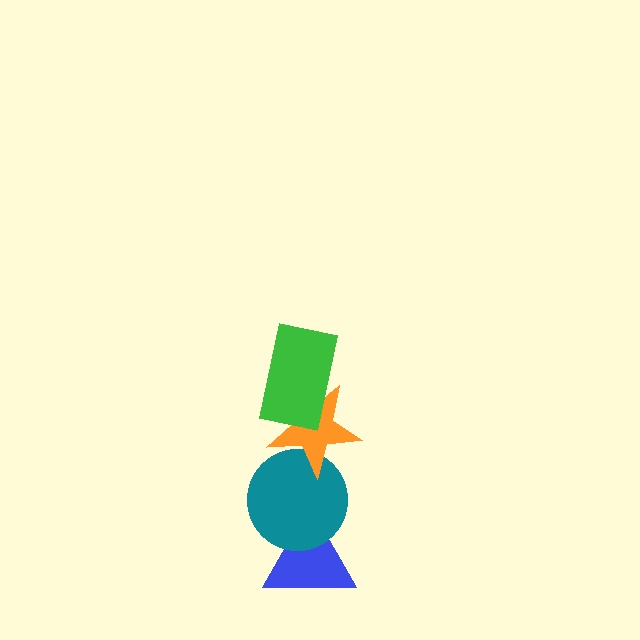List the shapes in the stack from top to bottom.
From top to bottom: the green rectangle, the orange star, the teal circle, the blue triangle.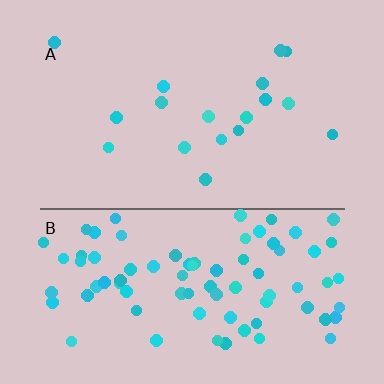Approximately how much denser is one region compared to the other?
Approximately 4.6× — region B over region A.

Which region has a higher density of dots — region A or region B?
B (the bottom).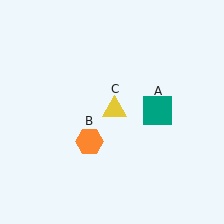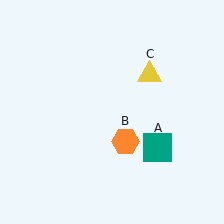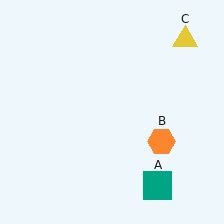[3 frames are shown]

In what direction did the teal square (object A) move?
The teal square (object A) moved down.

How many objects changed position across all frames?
3 objects changed position: teal square (object A), orange hexagon (object B), yellow triangle (object C).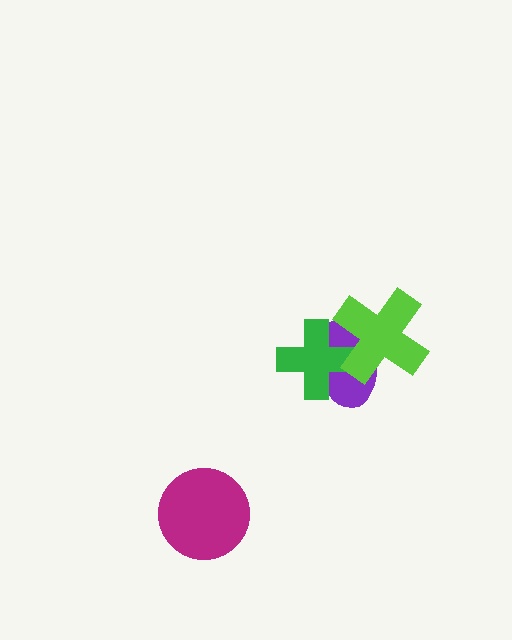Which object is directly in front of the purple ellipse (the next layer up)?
The green cross is directly in front of the purple ellipse.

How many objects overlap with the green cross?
2 objects overlap with the green cross.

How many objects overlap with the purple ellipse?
2 objects overlap with the purple ellipse.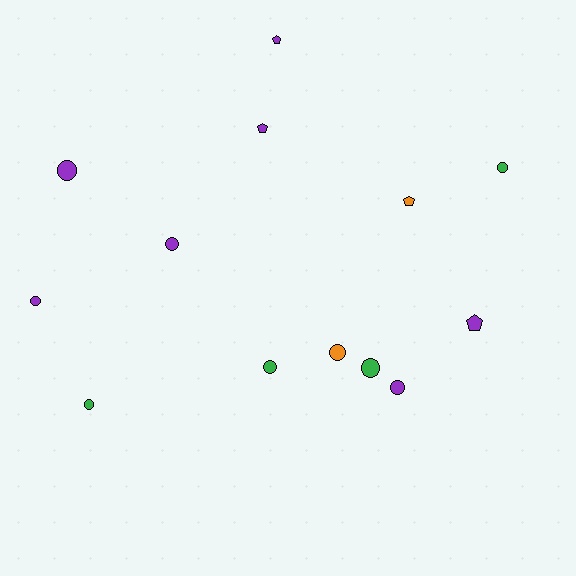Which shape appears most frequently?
Circle, with 9 objects.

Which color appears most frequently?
Purple, with 7 objects.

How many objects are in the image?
There are 13 objects.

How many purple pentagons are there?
There are 3 purple pentagons.